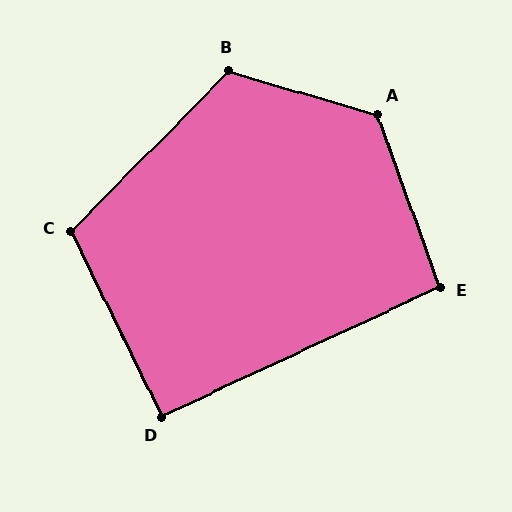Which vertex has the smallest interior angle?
D, at approximately 91 degrees.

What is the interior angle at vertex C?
Approximately 109 degrees (obtuse).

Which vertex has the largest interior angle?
A, at approximately 126 degrees.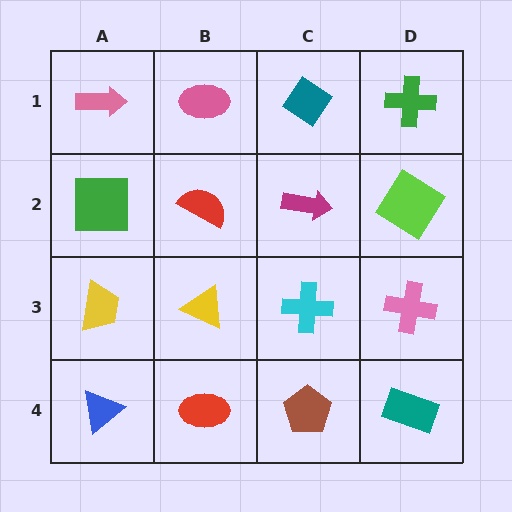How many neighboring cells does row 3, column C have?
4.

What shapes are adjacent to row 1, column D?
A lime diamond (row 2, column D), a teal diamond (row 1, column C).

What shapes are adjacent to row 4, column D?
A pink cross (row 3, column D), a brown pentagon (row 4, column C).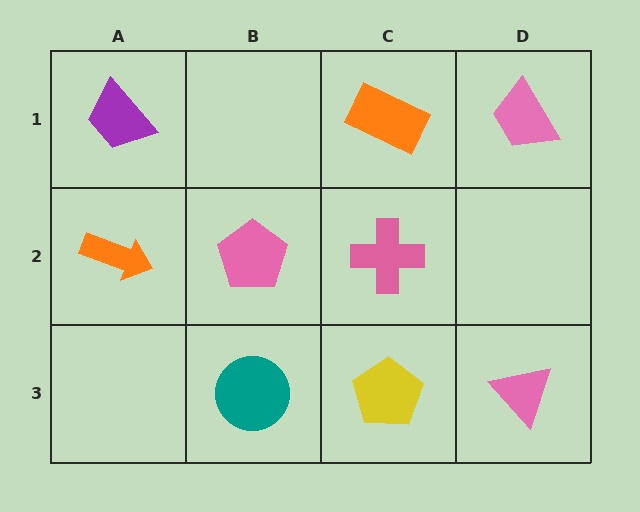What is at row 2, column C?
A pink cross.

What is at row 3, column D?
A pink triangle.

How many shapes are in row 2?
3 shapes.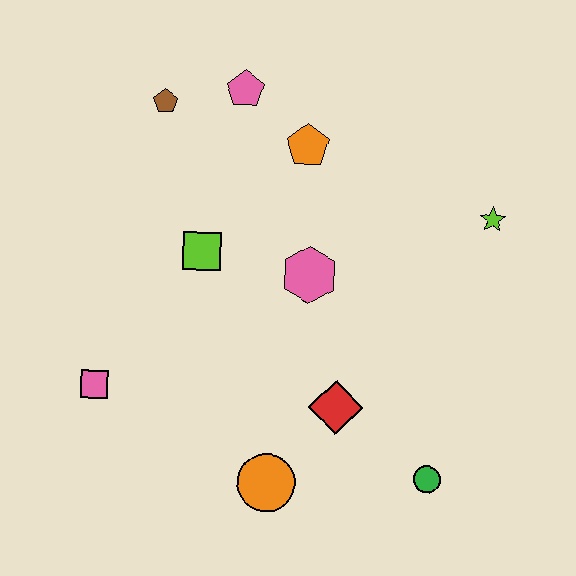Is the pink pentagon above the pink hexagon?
Yes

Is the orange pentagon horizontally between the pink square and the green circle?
Yes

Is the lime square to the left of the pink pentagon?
Yes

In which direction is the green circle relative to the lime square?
The green circle is to the right of the lime square.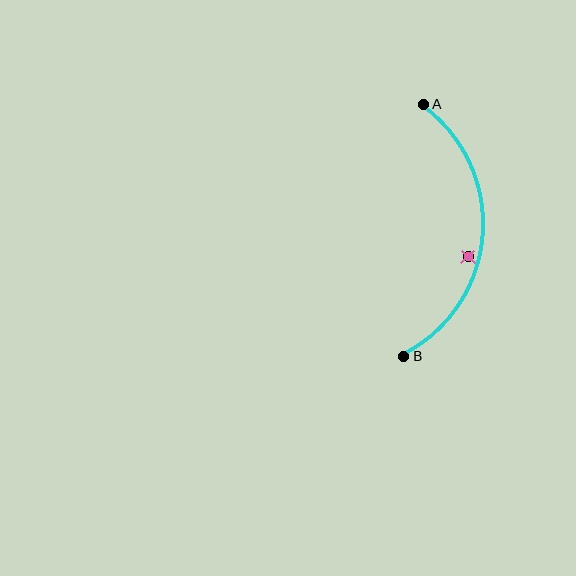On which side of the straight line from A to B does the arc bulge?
The arc bulges to the right of the straight line connecting A and B.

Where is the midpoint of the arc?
The arc midpoint is the point on the curve farthest from the straight line joining A and B. It sits to the right of that line.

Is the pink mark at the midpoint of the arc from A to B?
No — the pink mark does not lie on the arc at all. It sits slightly inside the curve.